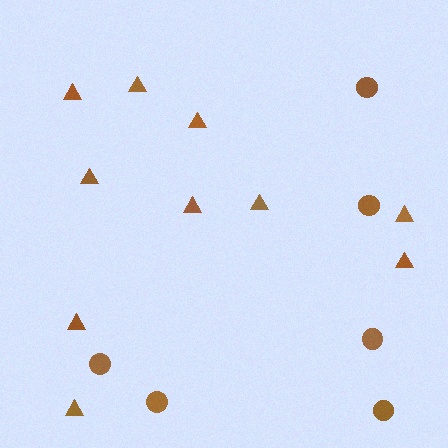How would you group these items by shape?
There are 2 groups: one group of triangles (10) and one group of circles (6).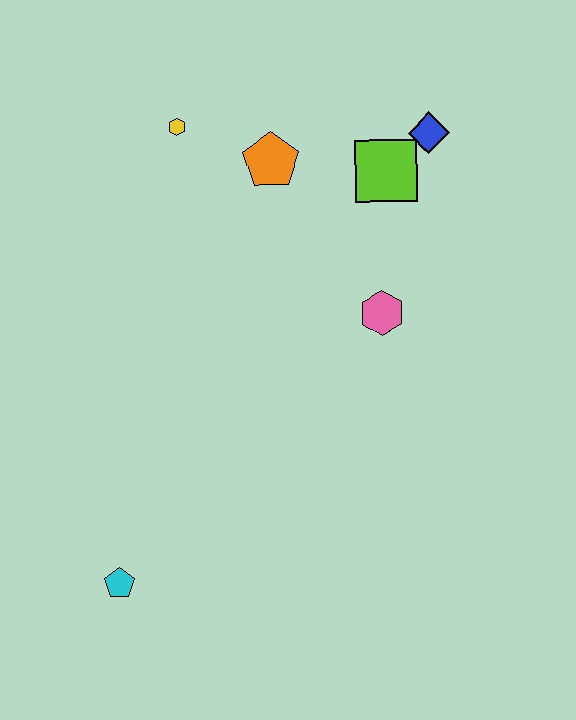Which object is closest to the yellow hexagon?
The orange pentagon is closest to the yellow hexagon.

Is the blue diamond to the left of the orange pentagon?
No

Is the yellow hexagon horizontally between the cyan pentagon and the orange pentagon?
Yes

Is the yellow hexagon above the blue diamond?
Yes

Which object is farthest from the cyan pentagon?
The blue diamond is farthest from the cyan pentagon.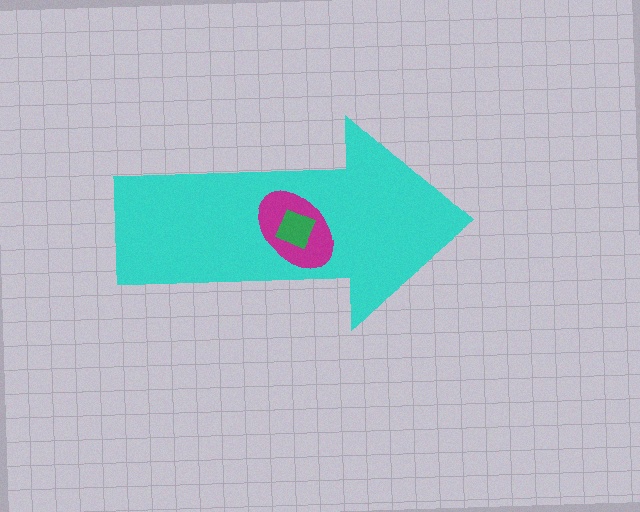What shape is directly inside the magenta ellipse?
The green diamond.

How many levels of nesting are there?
3.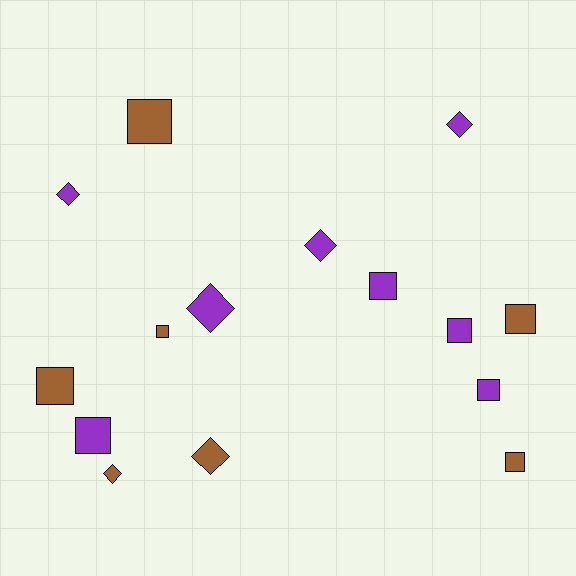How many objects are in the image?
There are 15 objects.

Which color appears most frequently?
Purple, with 8 objects.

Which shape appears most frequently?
Square, with 9 objects.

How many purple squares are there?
There are 4 purple squares.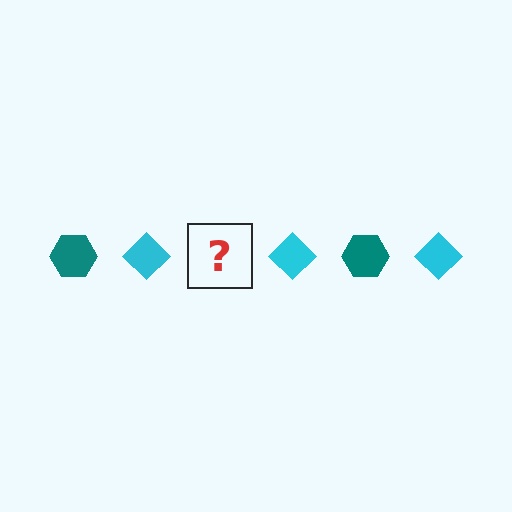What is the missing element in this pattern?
The missing element is a teal hexagon.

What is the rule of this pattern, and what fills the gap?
The rule is that the pattern alternates between teal hexagon and cyan diamond. The gap should be filled with a teal hexagon.